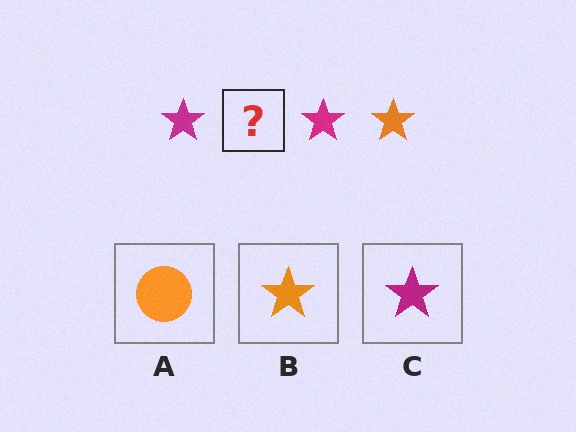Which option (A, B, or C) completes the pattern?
B.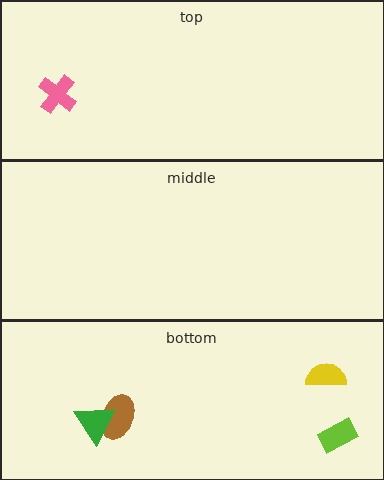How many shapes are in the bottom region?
4.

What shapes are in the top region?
The pink cross.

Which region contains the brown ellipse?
The bottom region.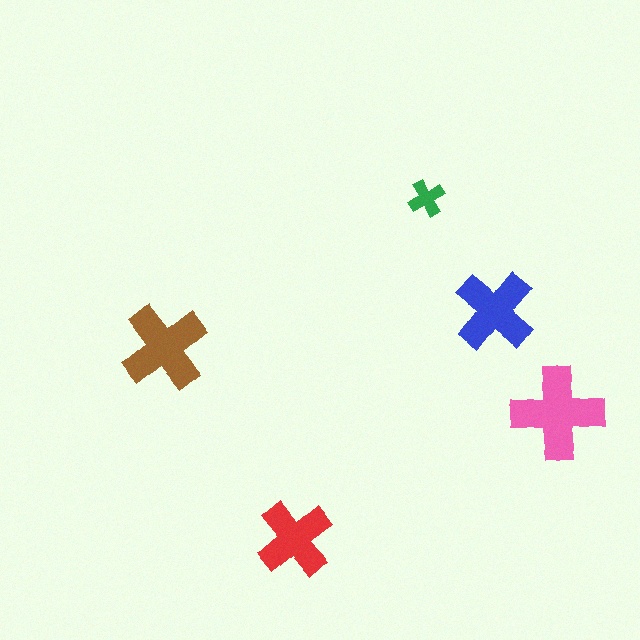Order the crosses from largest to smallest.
the pink one, the brown one, the blue one, the red one, the green one.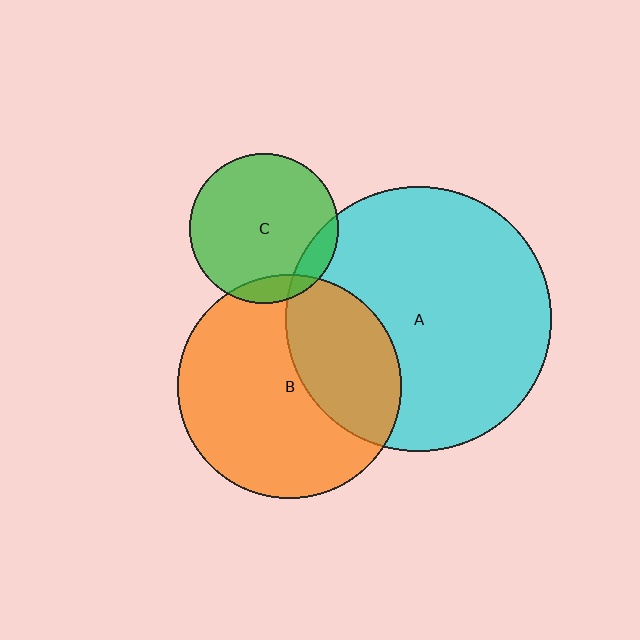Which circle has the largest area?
Circle A (cyan).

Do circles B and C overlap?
Yes.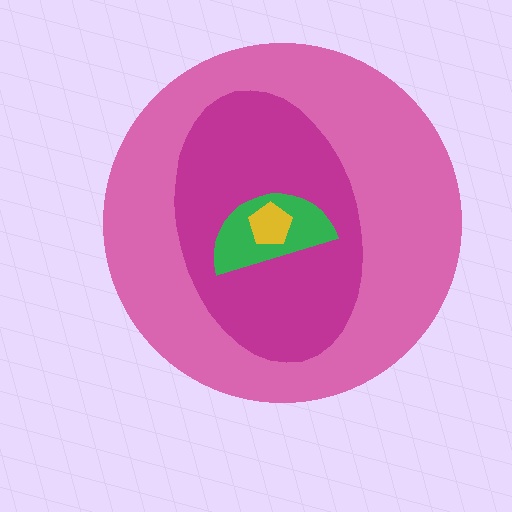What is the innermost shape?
The yellow pentagon.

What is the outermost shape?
The pink circle.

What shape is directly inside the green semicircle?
The yellow pentagon.